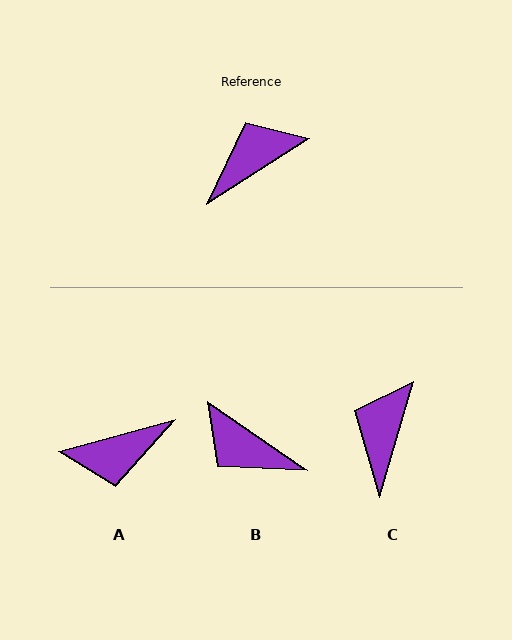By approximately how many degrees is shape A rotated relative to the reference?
Approximately 163 degrees counter-clockwise.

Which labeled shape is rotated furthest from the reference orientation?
A, about 163 degrees away.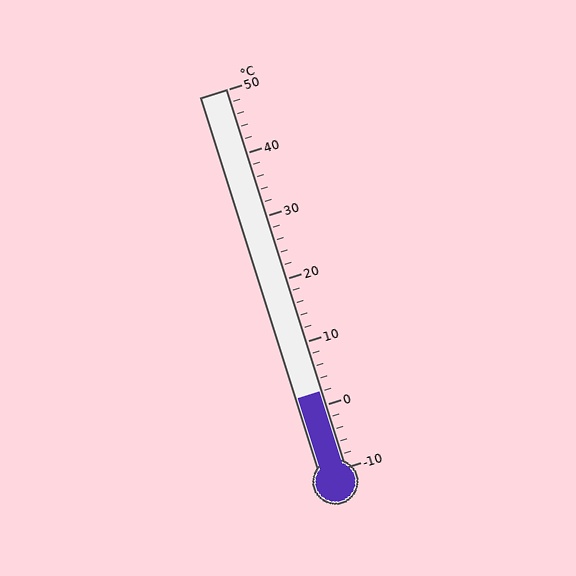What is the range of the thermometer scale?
The thermometer scale ranges from -10°C to 50°C.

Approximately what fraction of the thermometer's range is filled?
The thermometer is filled to approximately 20% of its range.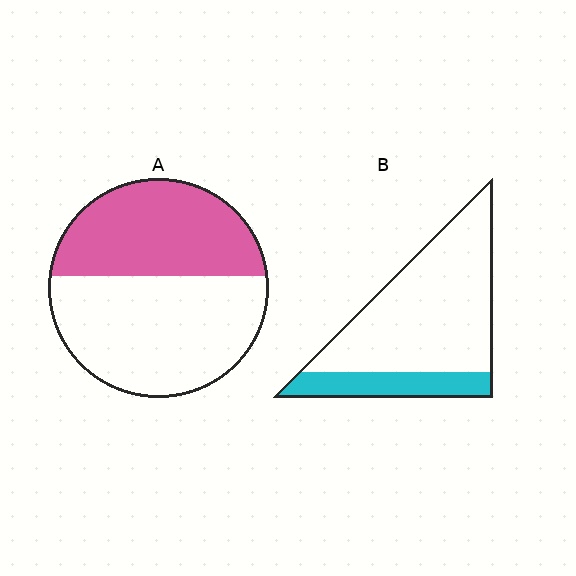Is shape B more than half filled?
No.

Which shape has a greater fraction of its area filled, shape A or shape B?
Shape A.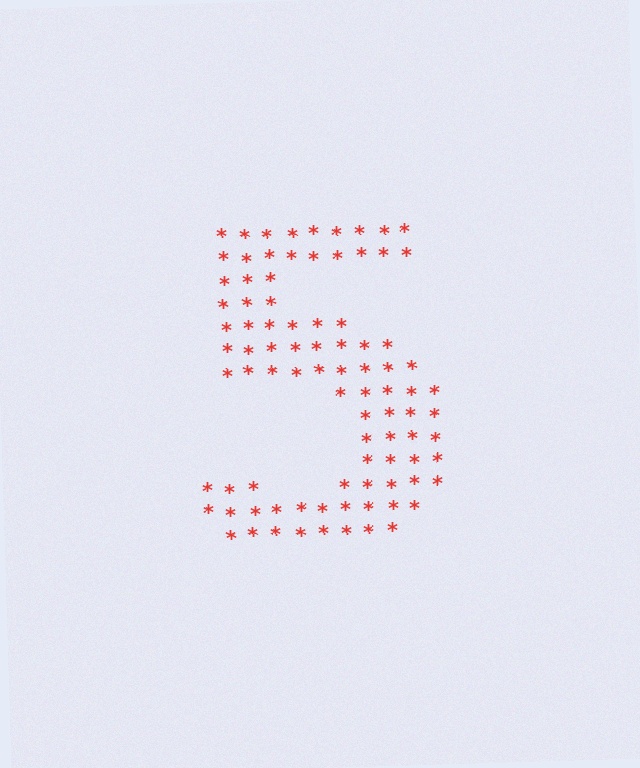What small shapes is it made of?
It is made of small asterisks.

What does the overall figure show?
The overall figure shows the digit 5.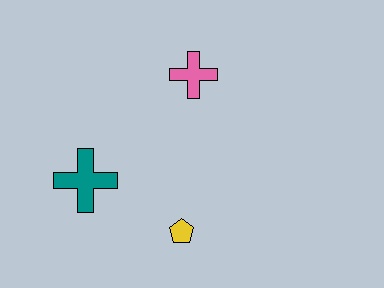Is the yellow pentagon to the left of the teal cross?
No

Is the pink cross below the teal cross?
No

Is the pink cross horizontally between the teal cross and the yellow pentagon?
No